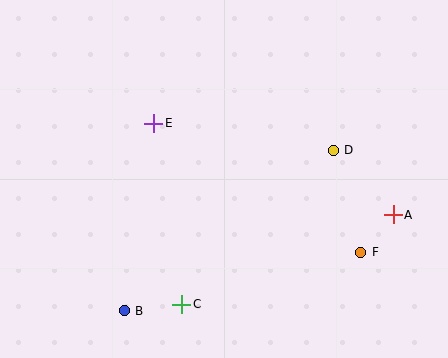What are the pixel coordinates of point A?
Point A is at (393, 215).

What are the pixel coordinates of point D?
Point D is at (333, 151).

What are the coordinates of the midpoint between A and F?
The midpoint between A and F is at (377, 234).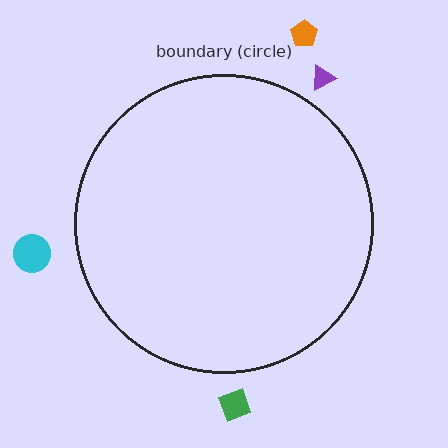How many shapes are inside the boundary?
0 inside, 4 outside.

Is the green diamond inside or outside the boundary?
Outside.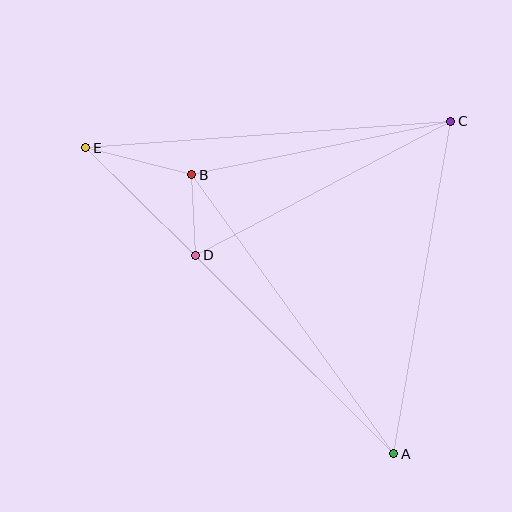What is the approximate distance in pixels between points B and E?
The distance between B and E is approximately 109 pixels.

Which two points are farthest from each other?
Points A and E are farthest from each other.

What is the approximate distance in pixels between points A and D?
The distance between A and D is approximately 280 pixels.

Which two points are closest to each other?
Points B and D are closest to each other.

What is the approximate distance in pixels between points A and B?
The distance between A and B is approximately 344 pixels.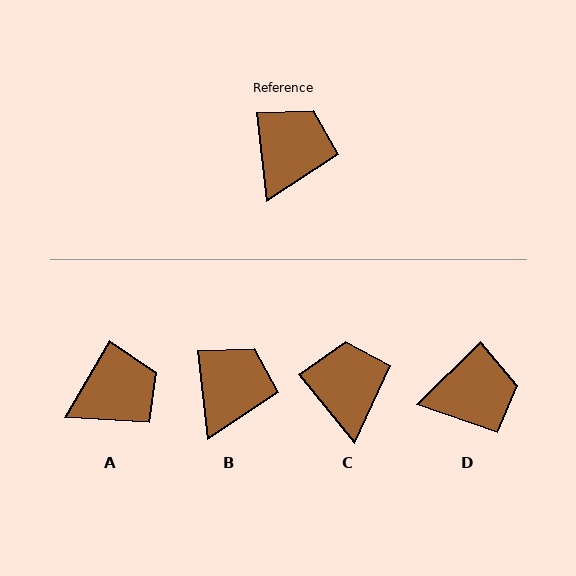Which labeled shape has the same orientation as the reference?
B.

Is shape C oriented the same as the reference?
No, it is off by about 33 degrees.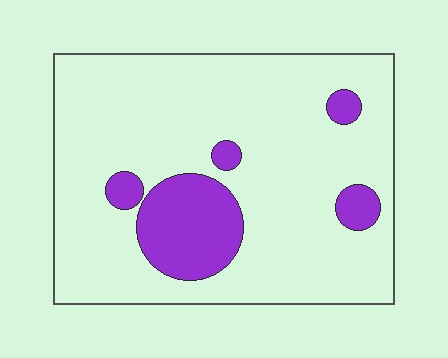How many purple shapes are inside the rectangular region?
5.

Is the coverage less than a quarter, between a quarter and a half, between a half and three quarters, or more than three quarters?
Less than a quarter.